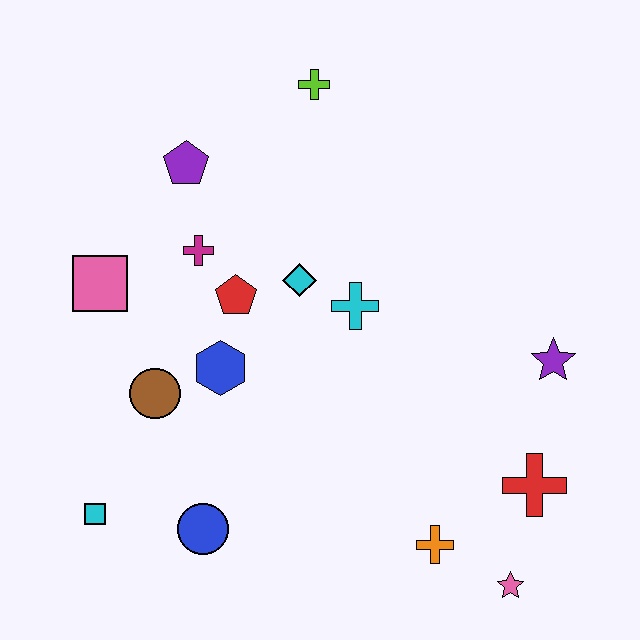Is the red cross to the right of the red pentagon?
Yes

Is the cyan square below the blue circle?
No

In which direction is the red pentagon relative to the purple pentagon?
The red pentagon is below the purple pentagon.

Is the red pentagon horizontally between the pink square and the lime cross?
Yes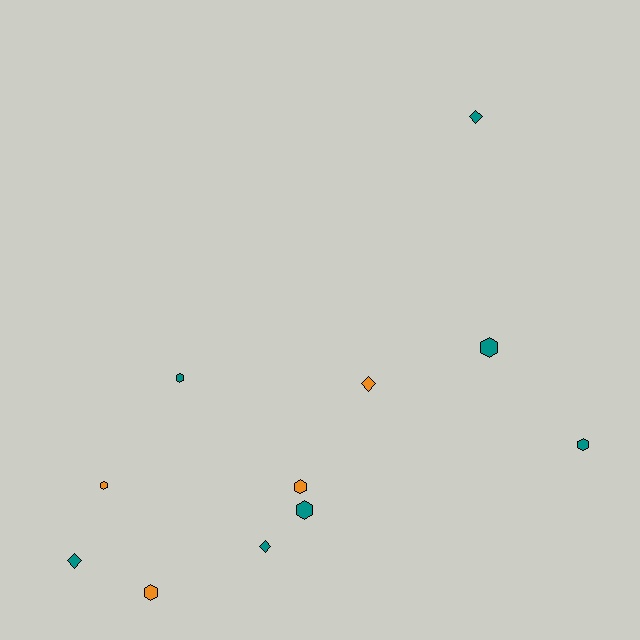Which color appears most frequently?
Teal, with 7 objects.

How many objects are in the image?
There are 11 objects.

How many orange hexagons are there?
There are 3 orange hexagons.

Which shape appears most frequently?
Hexagon, with 7 objects.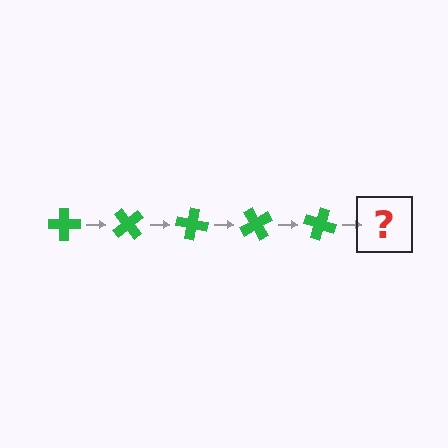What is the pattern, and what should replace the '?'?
The pattern is that the cross rotates 50 degrees each step. The '?' should be a green cross rotated 250 degrees.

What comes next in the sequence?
The next element should be a green cross rotated 250 degrees.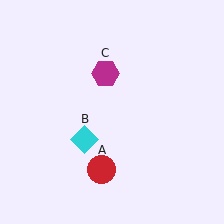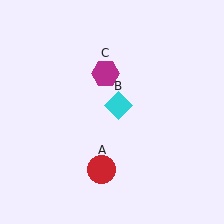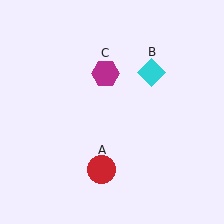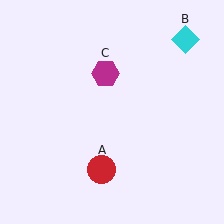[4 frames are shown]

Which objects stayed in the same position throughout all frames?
Red circle (object A) and magenta hexagon (object C) remained stationary.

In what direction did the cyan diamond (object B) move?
The cyan diamond (object B) moved up and to the right.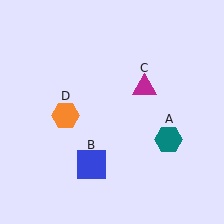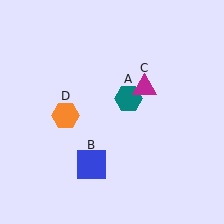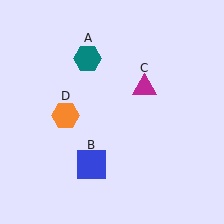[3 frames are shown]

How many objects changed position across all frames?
1 object changed position: teal hexagon (object A).